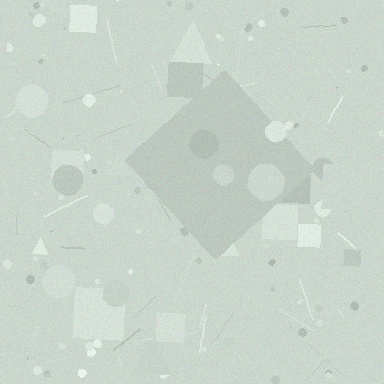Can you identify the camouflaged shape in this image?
The camouflaged shape is a diamond.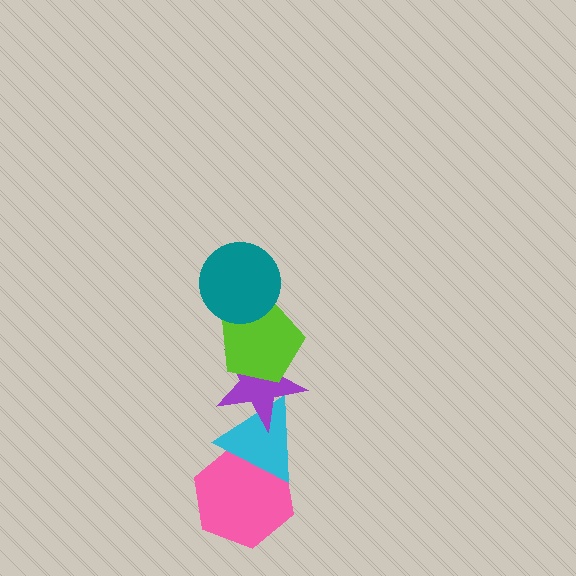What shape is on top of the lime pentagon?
The teal circle is on top of the lime pentagon.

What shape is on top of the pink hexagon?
The cyan triangle is on top of the pink hexagon.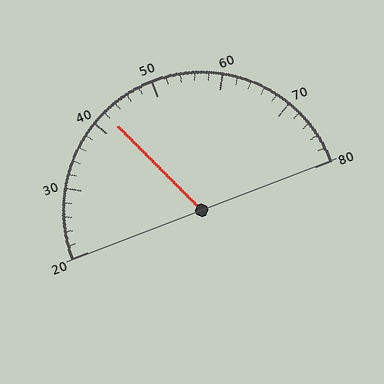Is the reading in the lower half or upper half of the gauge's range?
The reading is in the lower half of the range (20 to 80).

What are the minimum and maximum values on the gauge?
The gauge ranges from 20 to 80.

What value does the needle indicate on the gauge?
The needle indicates approximately 42.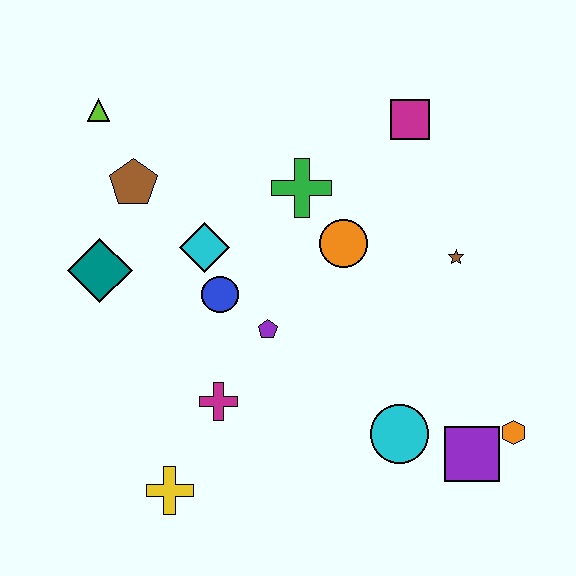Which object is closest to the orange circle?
The green cross is closest to the orange circle.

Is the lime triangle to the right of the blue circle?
No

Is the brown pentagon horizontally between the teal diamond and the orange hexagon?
Yes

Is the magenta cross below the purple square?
No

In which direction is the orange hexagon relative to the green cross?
The orange hexagon is below the green cross.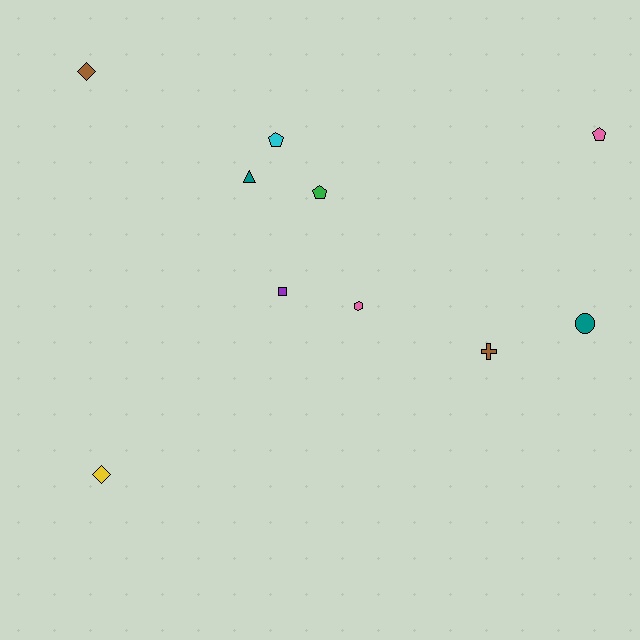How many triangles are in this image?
There is 1 triangle.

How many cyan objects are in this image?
There is 1 cyan object.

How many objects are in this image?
There are 10 objects.